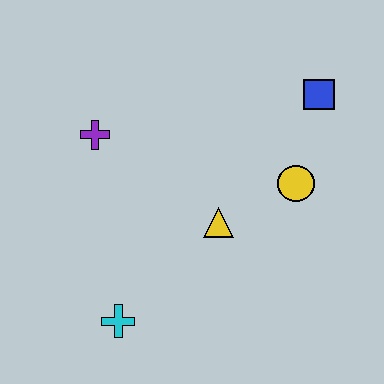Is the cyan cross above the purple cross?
No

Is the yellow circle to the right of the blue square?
No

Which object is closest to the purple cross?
The yellow triangle is closest to the purple cross.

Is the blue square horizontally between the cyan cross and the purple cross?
No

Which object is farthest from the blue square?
The cyan cross is farthest from the blue square.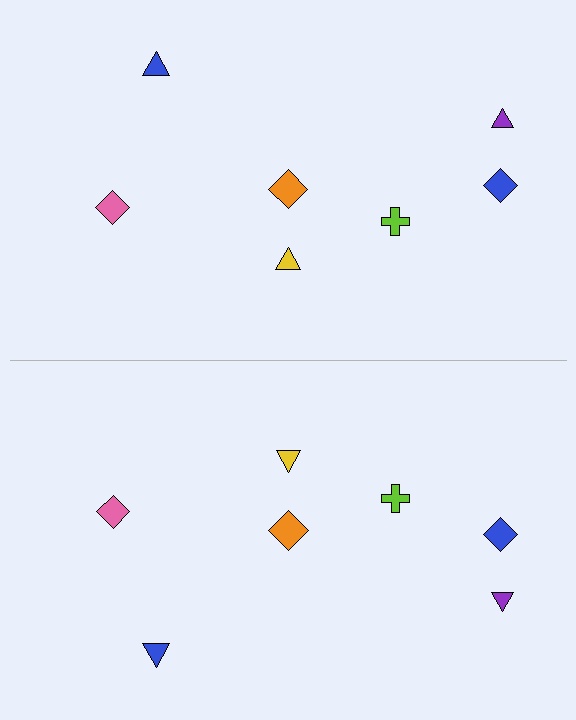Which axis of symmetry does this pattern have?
The pattern has a horizontal axis of symmetry running through the center of the image.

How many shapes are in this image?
There are 14 shapes in this image.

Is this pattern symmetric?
Yes, this pattern has bilateral (reflection) symmetry.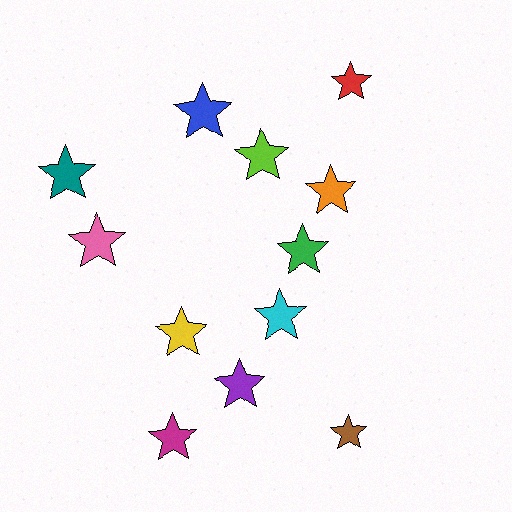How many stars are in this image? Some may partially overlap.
There are 12 stars.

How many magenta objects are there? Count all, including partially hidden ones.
There is 1 magenta object.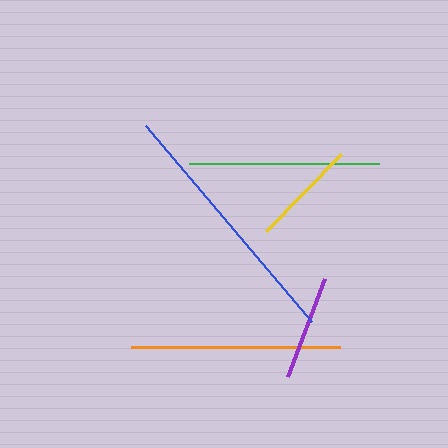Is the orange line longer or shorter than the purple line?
The orange line is longer than the purple line.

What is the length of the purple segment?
The purple segment is approximately 105 pixels long.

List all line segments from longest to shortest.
From longest to shortest: blue, orange, green, yellow, purple.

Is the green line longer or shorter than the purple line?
The green line is longer than the purple line.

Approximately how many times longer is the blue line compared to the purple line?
The blue line is approximately 2.4 times the length of the purple line.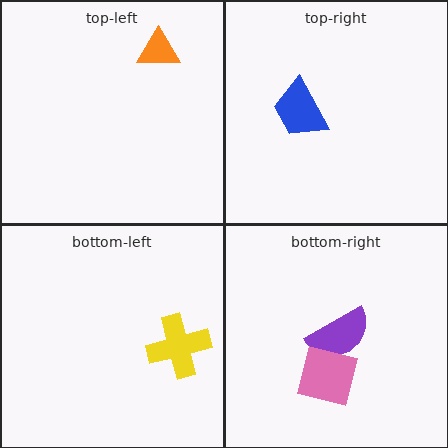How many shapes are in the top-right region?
1.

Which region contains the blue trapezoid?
The top-right region.